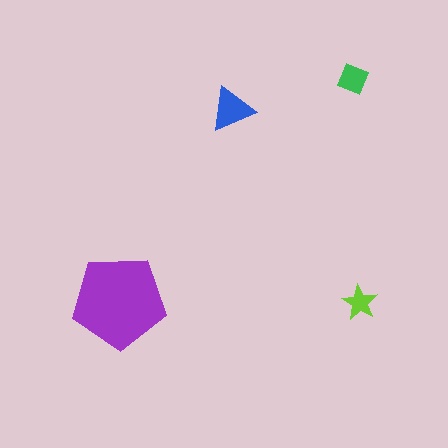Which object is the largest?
The purple pentagon.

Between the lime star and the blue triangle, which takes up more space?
The blue triangle.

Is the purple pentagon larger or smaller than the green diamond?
Larger.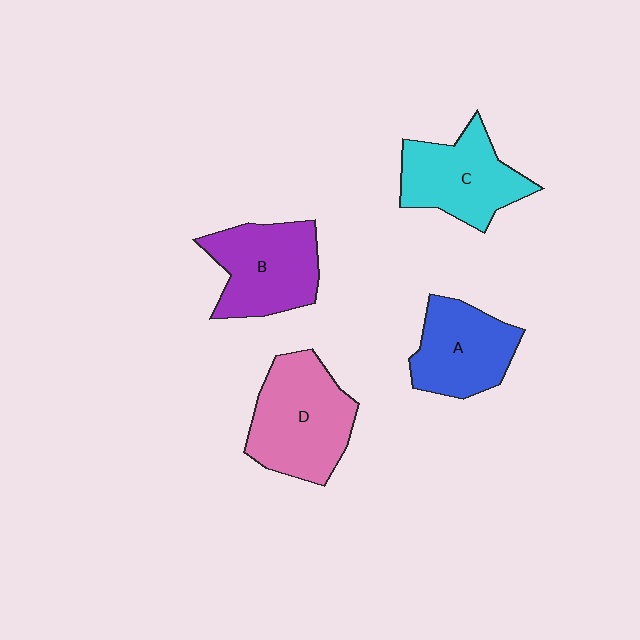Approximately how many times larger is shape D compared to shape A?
Approximately 1.3 times.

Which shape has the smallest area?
Shape A (blue).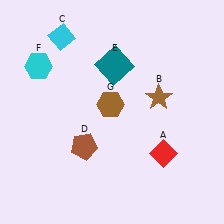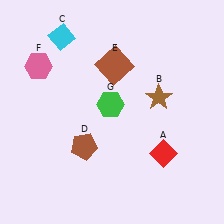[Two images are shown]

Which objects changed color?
E changed from teal to brown. F changed from cyan to pink. G changed from brown to green.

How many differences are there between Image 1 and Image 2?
There are 3 differences between the two images.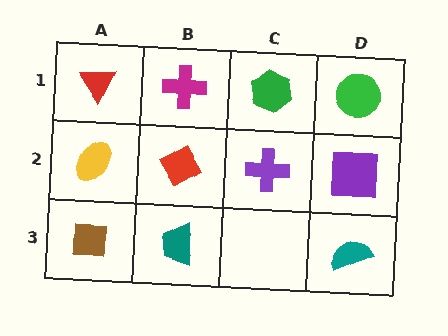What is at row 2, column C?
A purple cross.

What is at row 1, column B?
A magenta cross.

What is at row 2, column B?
A red diamond.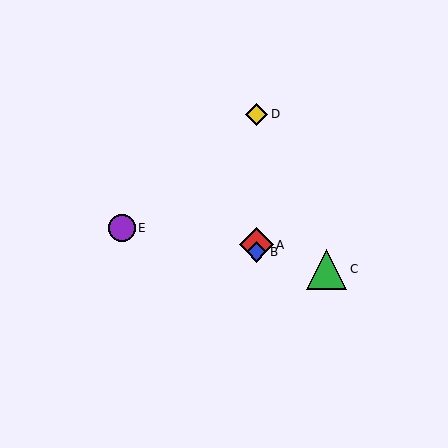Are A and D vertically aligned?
Yes, both are at x≈256.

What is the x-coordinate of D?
Object D is at x≈256.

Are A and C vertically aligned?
No, A is at x≈256 and C is at x≈327.